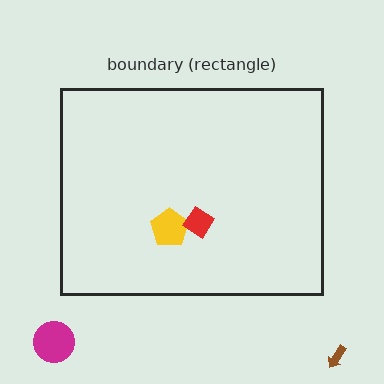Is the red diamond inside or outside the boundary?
Inside.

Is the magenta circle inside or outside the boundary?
Outside.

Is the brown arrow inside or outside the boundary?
Outside.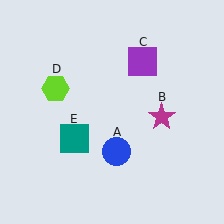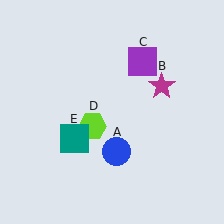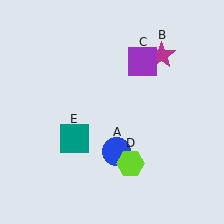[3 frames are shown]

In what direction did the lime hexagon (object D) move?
The lime hexagon (object D) moved down and to the right.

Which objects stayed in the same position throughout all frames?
Blue circle (object A) and purple square (object C) and teal square (object E) remained stationary.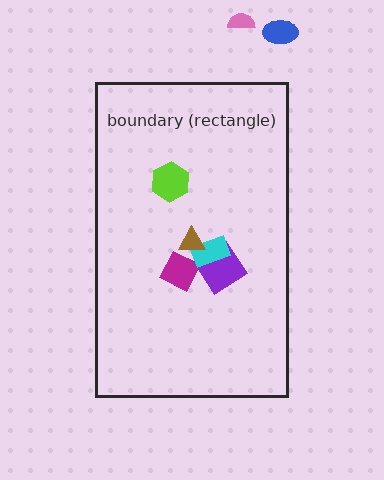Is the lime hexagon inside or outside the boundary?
Inside.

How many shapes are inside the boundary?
5 inside, 2 outside.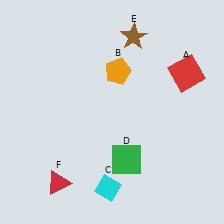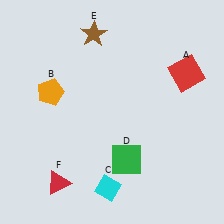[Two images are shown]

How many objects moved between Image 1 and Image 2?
2 objects moved between the two images.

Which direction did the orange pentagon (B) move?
The orange pentagon (B) moved left.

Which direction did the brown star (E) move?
The brown star (E) moved left.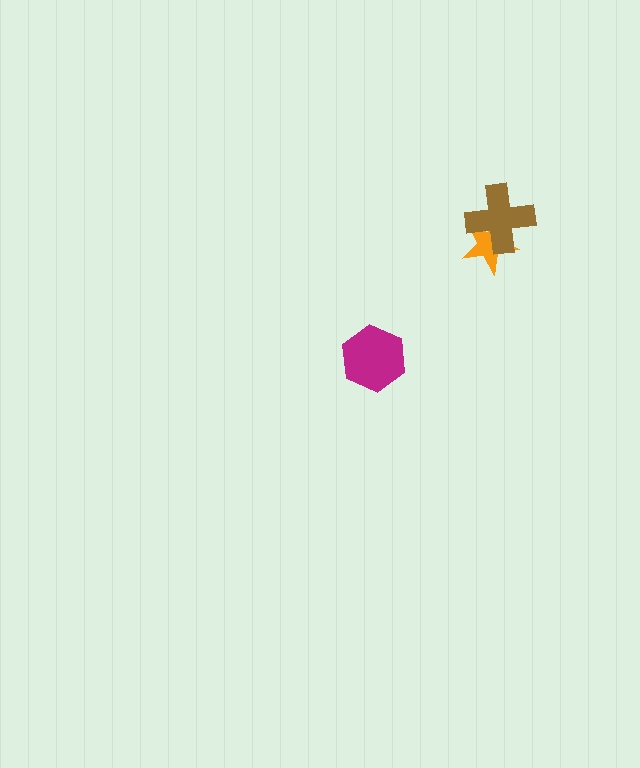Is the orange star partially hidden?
Yes, it is partially covered by another shape.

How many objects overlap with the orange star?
1 object overlaps with the orange star.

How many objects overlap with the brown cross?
1 object overlaps with the brown cross.